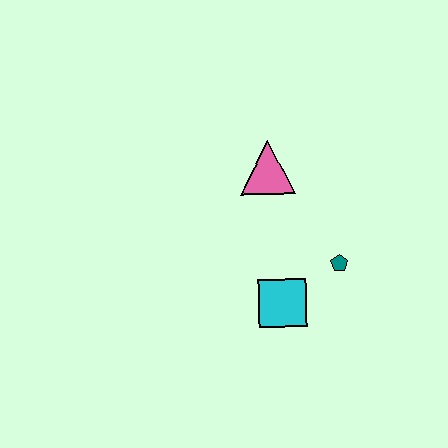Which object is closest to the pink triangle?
The teal pentagon is closest to the pink triangle.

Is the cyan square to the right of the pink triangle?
Yes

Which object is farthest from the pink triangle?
The cyan square is farthest from the pink triangle.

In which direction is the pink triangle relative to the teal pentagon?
The pink triangle is above the teal pentagon.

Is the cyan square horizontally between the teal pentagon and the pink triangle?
Yes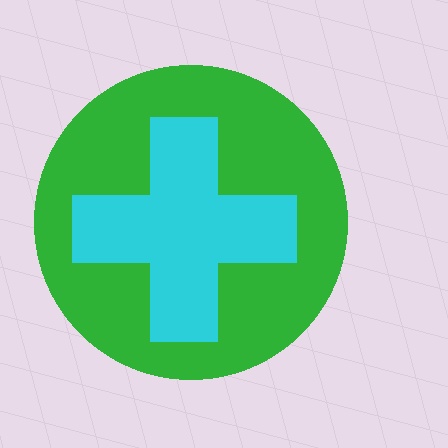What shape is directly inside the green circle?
The cyan cross.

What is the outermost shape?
The green circle.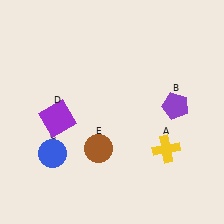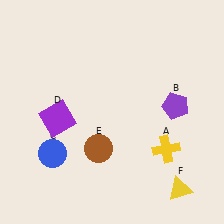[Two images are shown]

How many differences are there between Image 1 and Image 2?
There is 1 difference between the two images.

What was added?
A yellow triangle (F) was added in Image 2.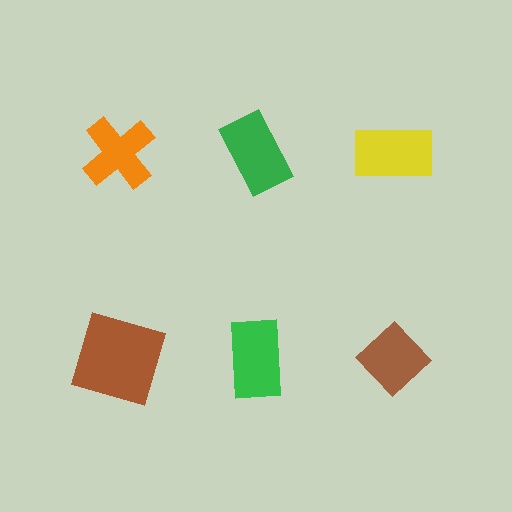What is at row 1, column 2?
A green rectangle.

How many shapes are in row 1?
3 shapes.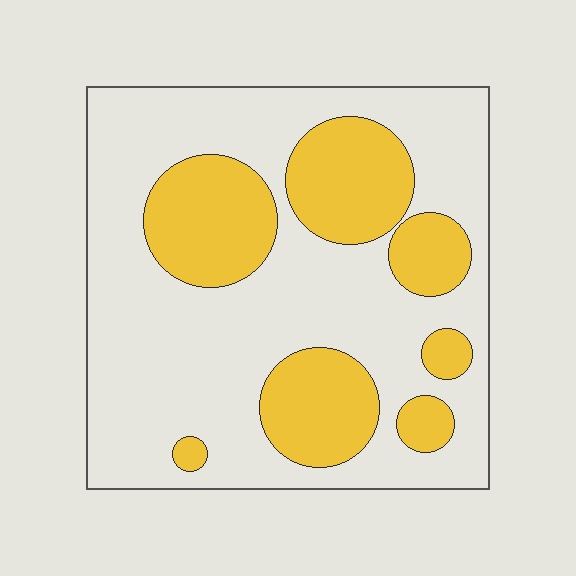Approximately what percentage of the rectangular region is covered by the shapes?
Approximately 30%.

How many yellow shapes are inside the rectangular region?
7.